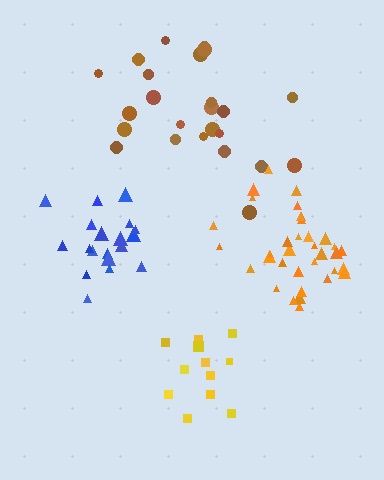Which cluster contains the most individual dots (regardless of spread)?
Orange (35).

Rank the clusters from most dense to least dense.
orange, blue, yellow, brown.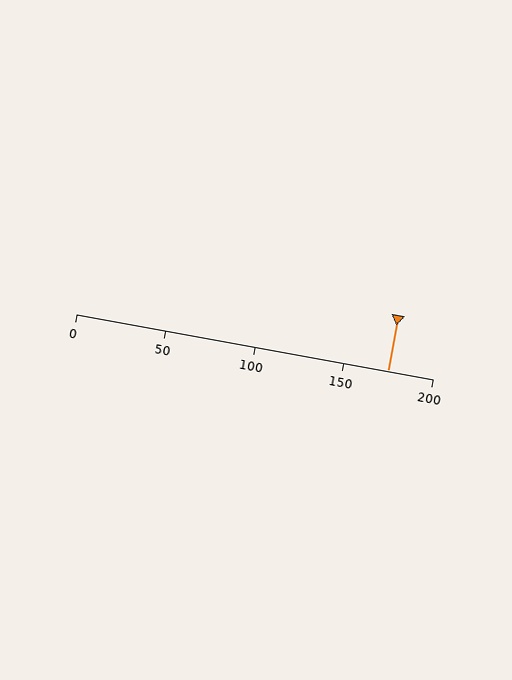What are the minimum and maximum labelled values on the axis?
The axis runs from 0 to 200.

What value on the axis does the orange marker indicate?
The marker indicates approximately 175.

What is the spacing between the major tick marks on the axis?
The major ticks are spaced 50 apart.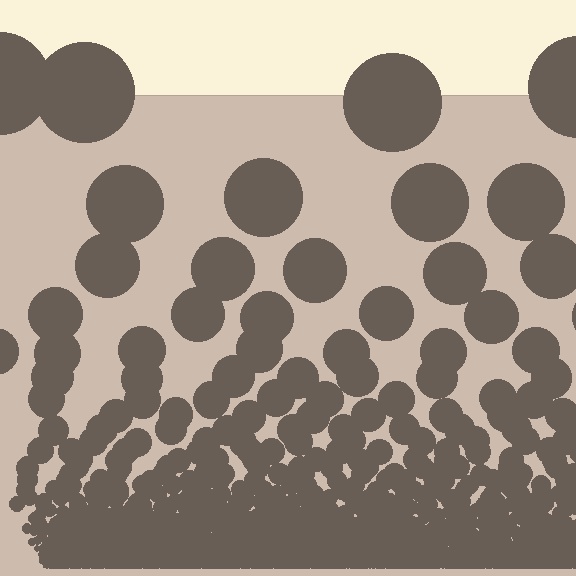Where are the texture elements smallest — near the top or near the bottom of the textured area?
Near the bottom.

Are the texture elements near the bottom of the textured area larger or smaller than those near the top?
Smaller. The gradient is inverted — elements near the bottom are smaller and denser.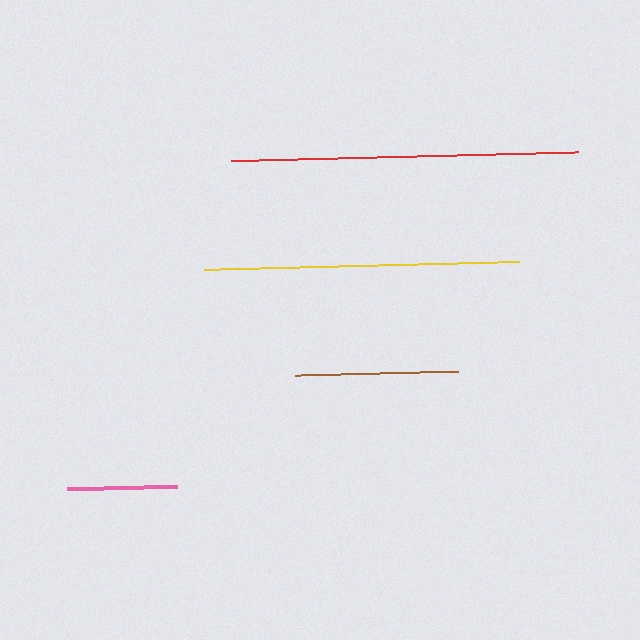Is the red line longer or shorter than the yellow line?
The red line is longer than the yellow line.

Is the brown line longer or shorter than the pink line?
The brown line is longer than the pink line.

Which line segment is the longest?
The red line is the longest at approximately 347 pixels.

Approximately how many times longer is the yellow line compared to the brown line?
The yellow line is approximately 1.9 times the length of the brown line.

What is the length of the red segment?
The red segment is approximately 347 pixels long.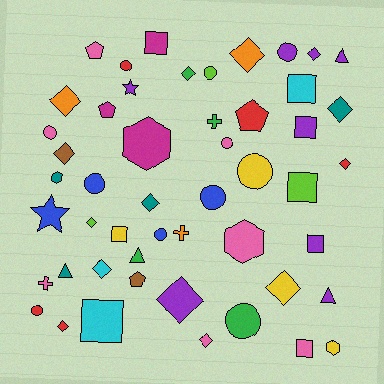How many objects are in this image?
There are 50 objects.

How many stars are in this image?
There are 2 stars.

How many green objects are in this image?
There are 4 green objects.